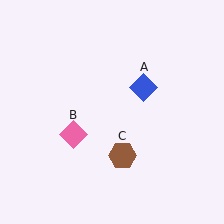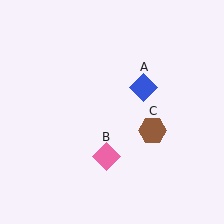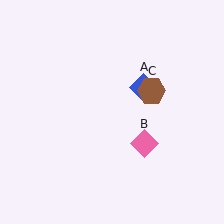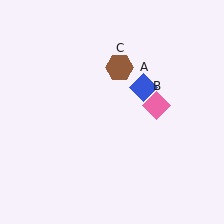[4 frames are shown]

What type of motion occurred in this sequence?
The pink diamond (object B), brown hexagon (object C) rotated counterclockwise around the center of the scene.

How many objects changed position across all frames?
2 objects changed position: pink diamond (object B), brown hexagon (object C).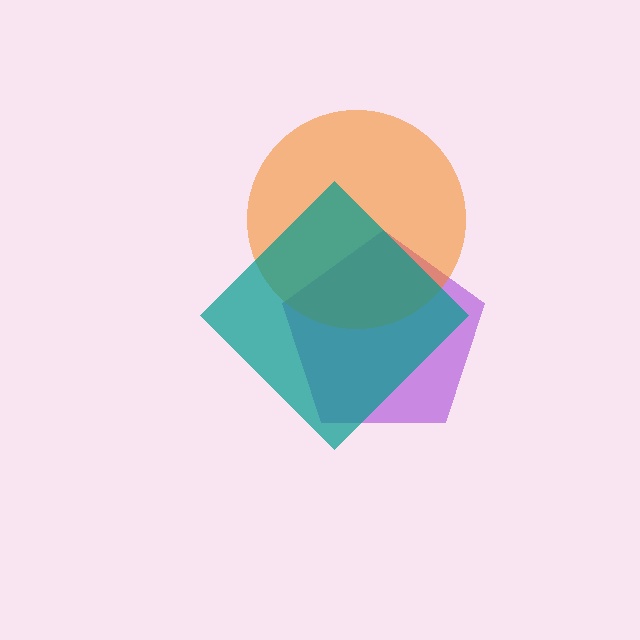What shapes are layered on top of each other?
The layered shapes are: a purple pentagon, an orange circle, a teal diamond.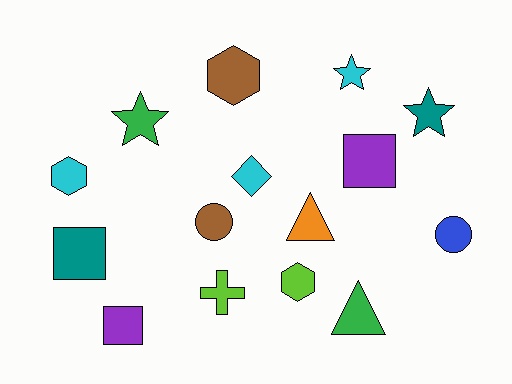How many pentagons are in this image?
There are no pentagons.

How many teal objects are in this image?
There are 2 teal objects.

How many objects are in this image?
There are 15 objects.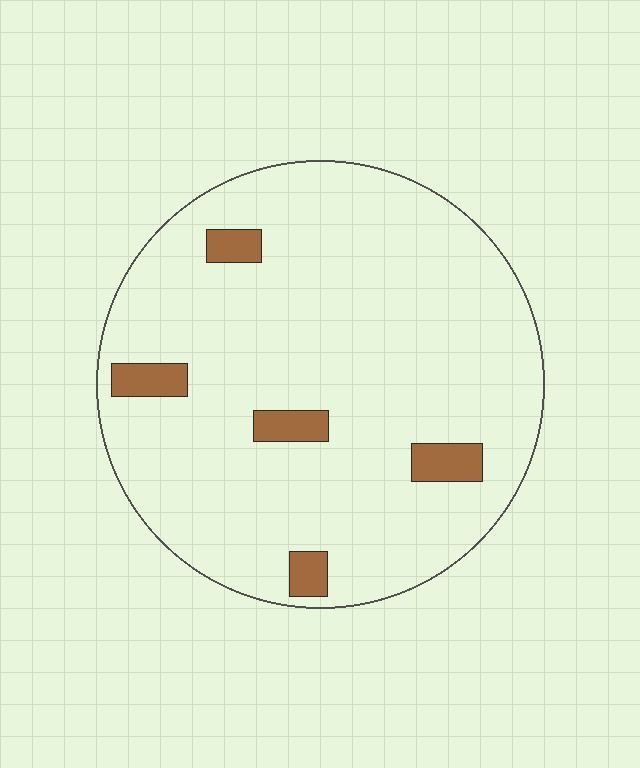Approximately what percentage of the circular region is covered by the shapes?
Approximately 5%.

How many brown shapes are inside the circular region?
5.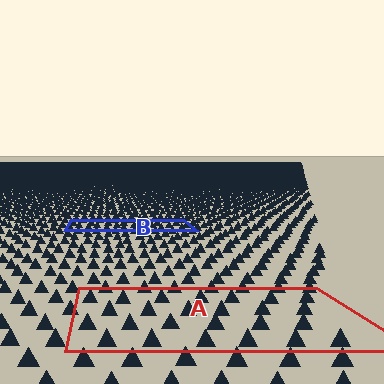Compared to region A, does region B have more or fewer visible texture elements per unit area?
Region B has more texture elements per unit area — they are packed more densely because it is farther away.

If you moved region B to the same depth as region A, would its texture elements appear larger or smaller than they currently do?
They would appear larger. At a closer depth, the same texture elements are projected at a bigger on-screen size.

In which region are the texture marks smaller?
The texture marks are smaller in region B, because it is farther away.